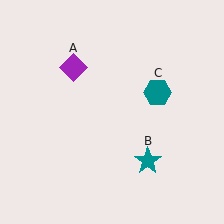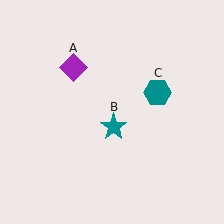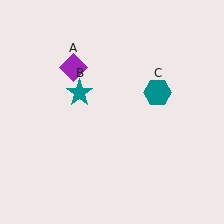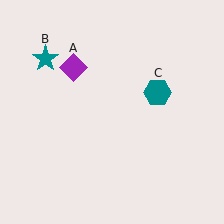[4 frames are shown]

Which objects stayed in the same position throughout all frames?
Purple diamond (object A) and teal hexagon (object C) remained stationary.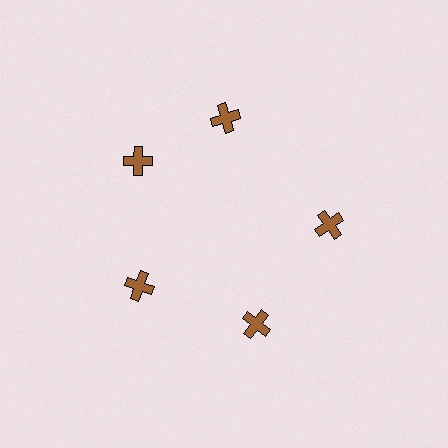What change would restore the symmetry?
The symmetry would be restored by rotating it back into even spacing with its neighbors so that all 5 crosses sit at equal angles and equal distance from the center.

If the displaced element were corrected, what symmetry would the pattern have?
It would have 5-fold rotational symmetry — the pattern would map onto itself every 72 degrees.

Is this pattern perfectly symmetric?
No. The 5 brown crosses are arranged in a ring, but one element near the 1 o'clock position is rotated out of alignment along the ring, breaking the 5-fold rotational symmetry.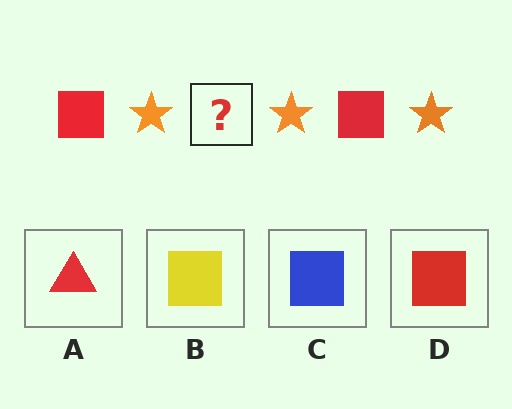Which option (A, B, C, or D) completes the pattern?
D.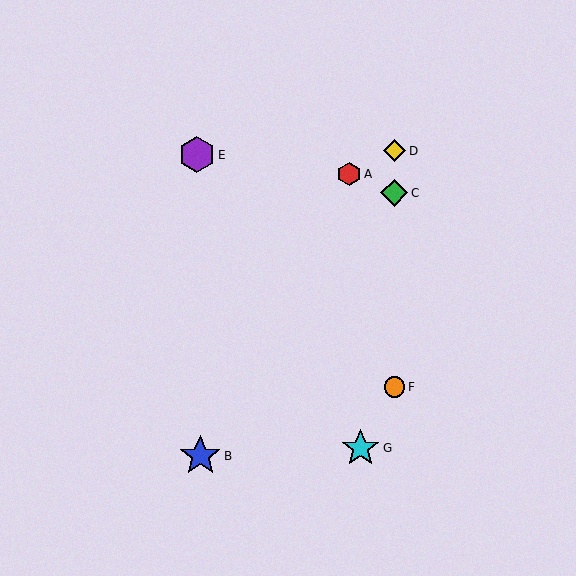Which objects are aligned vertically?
Objects C, D, F are aligned vertically.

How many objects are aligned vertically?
3 objects (C, D, F) are aligned vertically.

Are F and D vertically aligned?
Yes, both are at x≈394.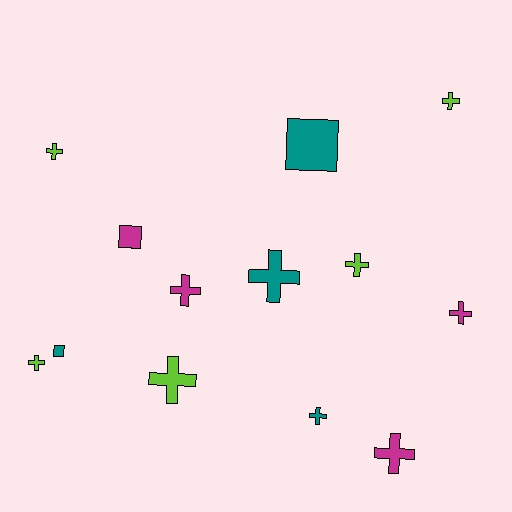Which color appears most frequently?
Lime, with 5 objects.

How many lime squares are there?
There are no lime squares.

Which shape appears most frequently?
Cross, with 10 objects.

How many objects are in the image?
There are 13 objects.